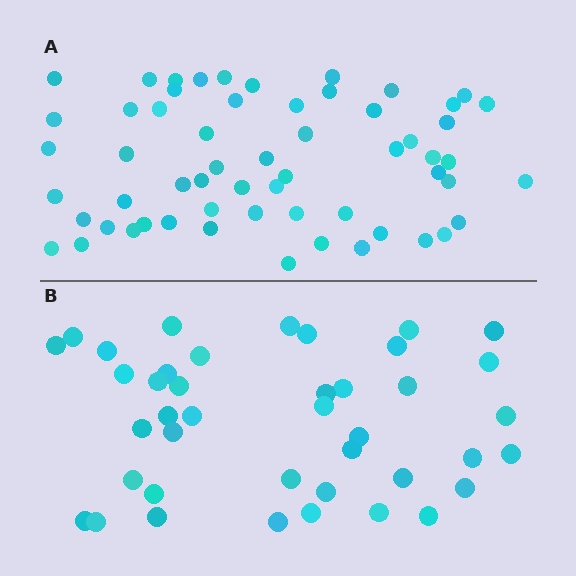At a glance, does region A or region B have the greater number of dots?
Region A (the top region) has more dots.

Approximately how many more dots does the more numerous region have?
Region A has approximately 20 more dots than region B.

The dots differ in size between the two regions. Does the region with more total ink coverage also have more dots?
No. Region B has more total ink coverage because its dots are larger, but region A actually contains more individual dots. Total area can be misleading — the number of items is what matters here.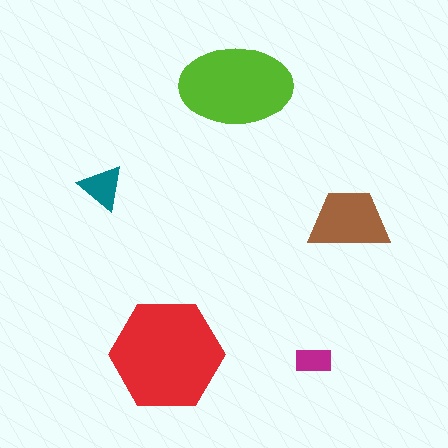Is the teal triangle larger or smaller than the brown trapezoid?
Smaller.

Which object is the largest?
The red hexagon.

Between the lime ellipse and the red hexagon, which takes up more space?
The red hexagon.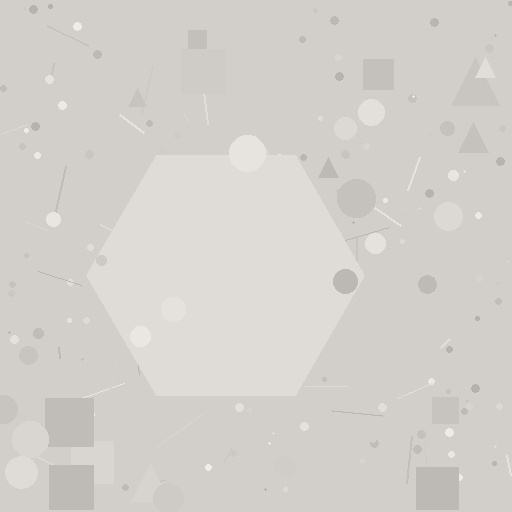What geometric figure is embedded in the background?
A hexagon is embedded in the background.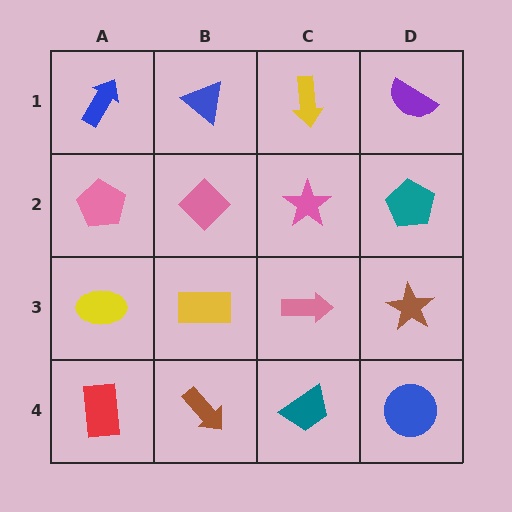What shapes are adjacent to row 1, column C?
A pink star (row 2, column C), a blue triangle (row 1, column B), a purple semicircle (row 1, column D).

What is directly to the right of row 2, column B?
A pink star.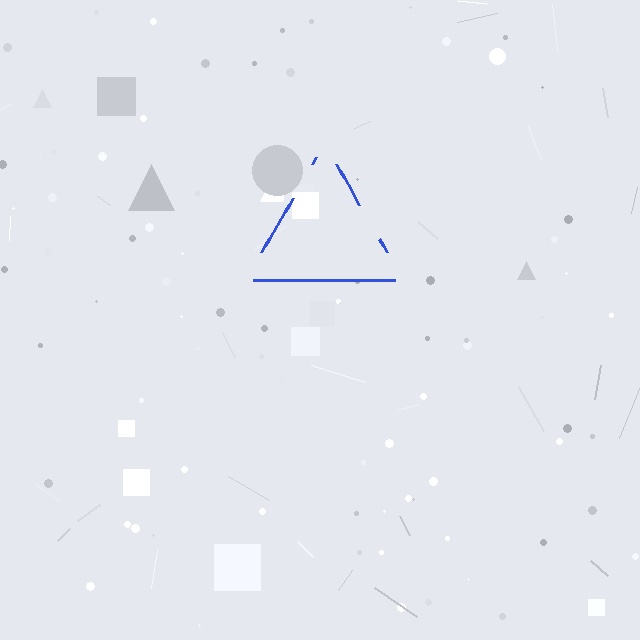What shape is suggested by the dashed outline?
The dashed outline suggests a triangle.